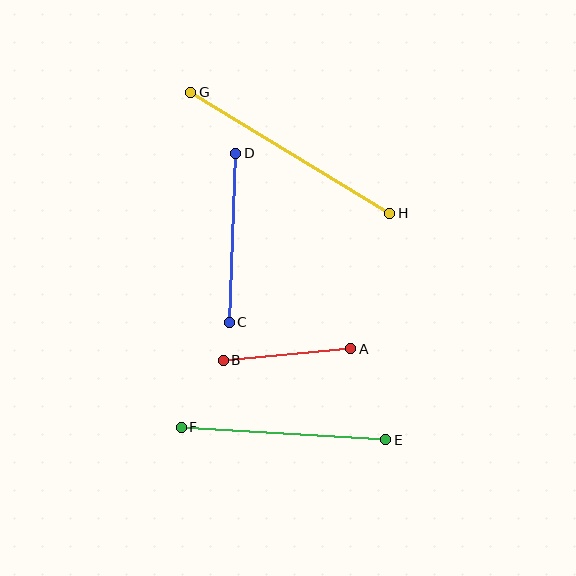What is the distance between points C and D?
The distance is approximately 169 pixels.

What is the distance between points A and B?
The distance is approximately 128 pixels.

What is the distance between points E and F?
The distance is approximately 205 pixels.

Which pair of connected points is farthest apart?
Points G and H are farthest apart.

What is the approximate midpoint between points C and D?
The midpoint is at approximately (232, 238) pixels.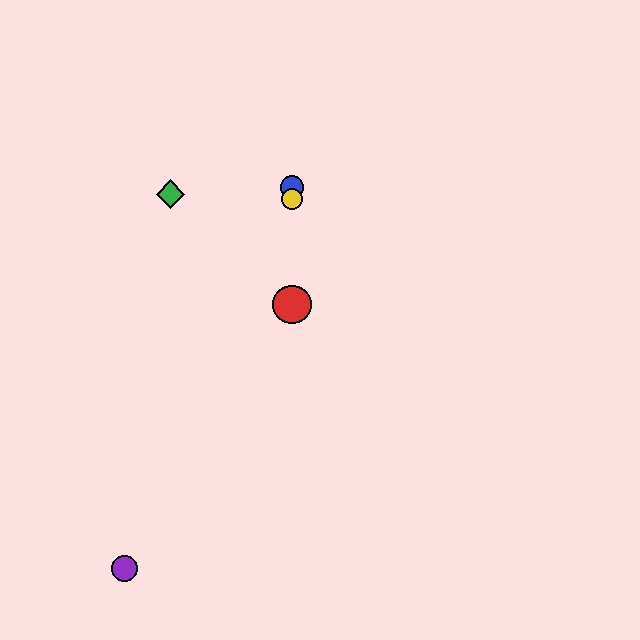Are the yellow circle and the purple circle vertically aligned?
No, the yellow circle is at x≈292 and the purple circle is at x≈125.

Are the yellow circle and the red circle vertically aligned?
Yes, both are at x≈292.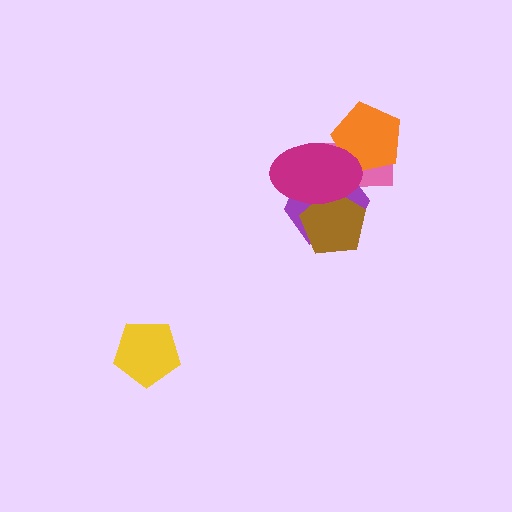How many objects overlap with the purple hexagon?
3 objects overlap with the purple hexagon.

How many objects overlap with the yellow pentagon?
0 objects overlap with the yellow pentagon.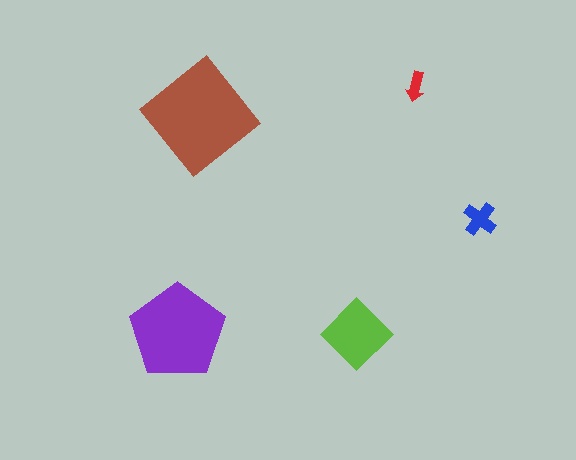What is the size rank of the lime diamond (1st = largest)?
3rd.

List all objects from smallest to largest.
The red arrow, the blue cross, the lime diamond, the purple pentagon, the brown diamond.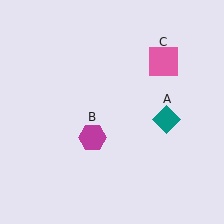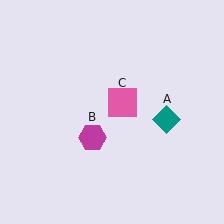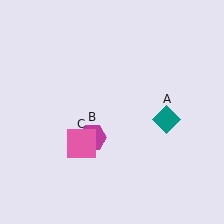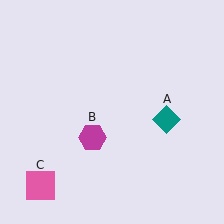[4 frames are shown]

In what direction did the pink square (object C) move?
The pink square (object C) moved down and to the left.